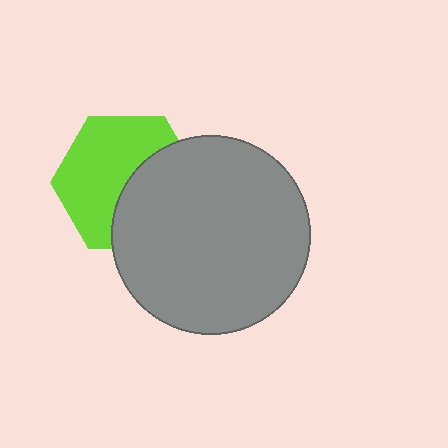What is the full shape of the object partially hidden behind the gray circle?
The partially hidden object is a lime hexagon.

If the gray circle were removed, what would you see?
You would see the complete lime hexagon.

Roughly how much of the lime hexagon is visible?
About half of it is visible (roughly 58%).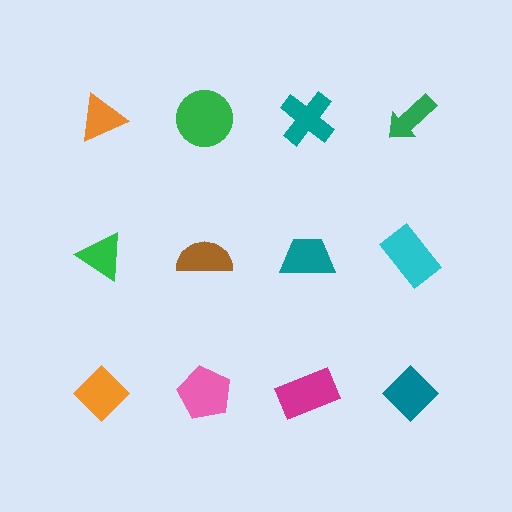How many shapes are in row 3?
4 shapes.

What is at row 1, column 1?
An orange triangle.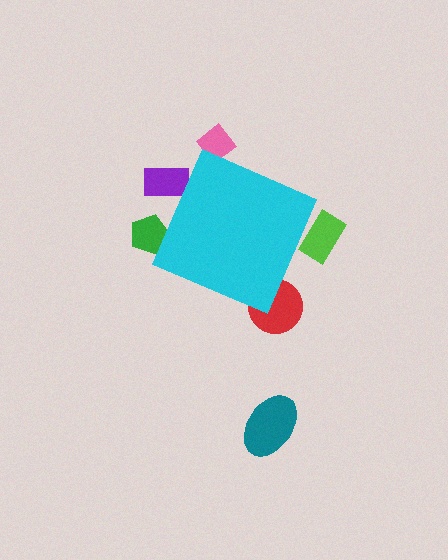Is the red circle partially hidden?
Yes, the red circle is partially hidden behind the cyan diamond.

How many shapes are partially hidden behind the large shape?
5 shapes are partially hidden.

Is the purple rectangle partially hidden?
Yes, the purple rectangle is partially hidden behind the cyan diamond.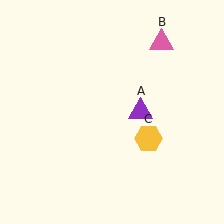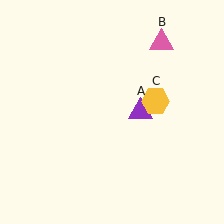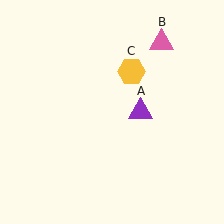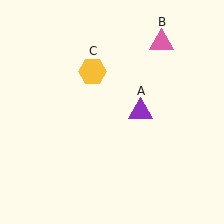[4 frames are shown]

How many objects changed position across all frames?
1 object changed position: yellow hexagon (object C).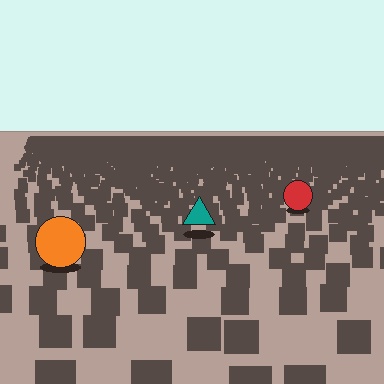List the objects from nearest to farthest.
From nearest to farthest: the orange circle, the teal triangle, the red circle.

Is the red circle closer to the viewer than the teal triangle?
No. The teal triangle is closer — you can tell from the texture gradient: the ground texture is coarser near it.